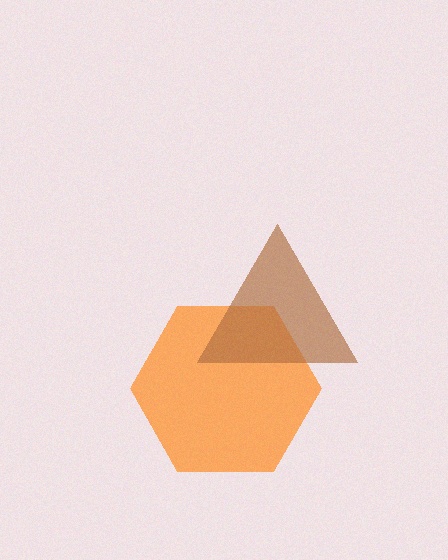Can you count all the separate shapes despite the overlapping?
Yes, there are 2 separate shapes.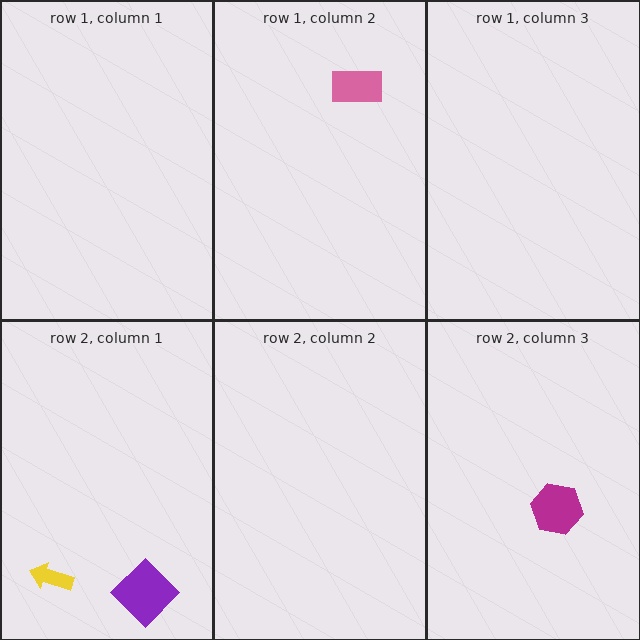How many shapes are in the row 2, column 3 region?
1.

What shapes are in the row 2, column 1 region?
The purple diamond, the yellow arrow.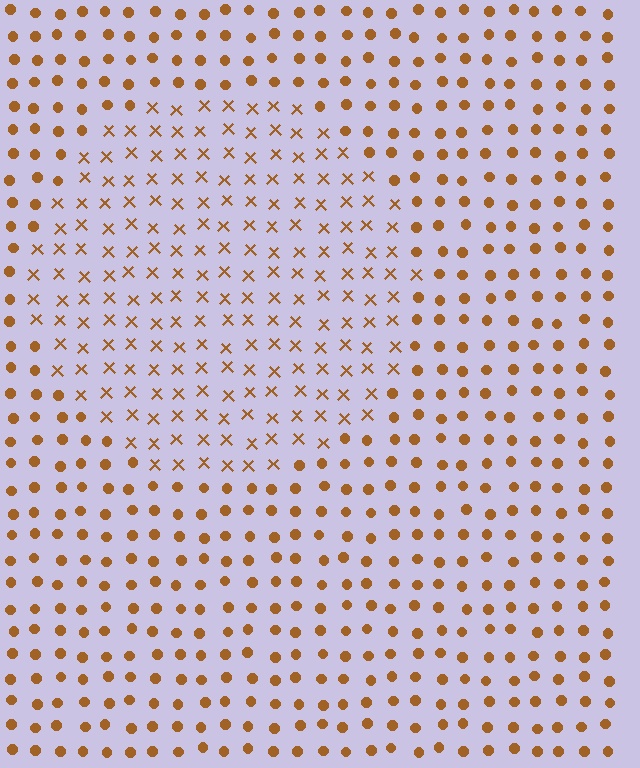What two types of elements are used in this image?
The image uses X marks inside the circle region and circles outside it.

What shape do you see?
I see a circle.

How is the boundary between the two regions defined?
The boundary is defined by a change in element shape: X marks inside vs. circles outside. All elements share the same color and spacing.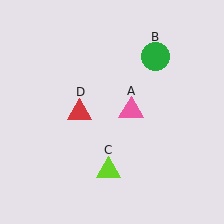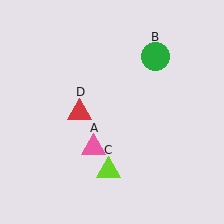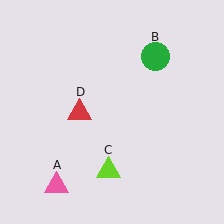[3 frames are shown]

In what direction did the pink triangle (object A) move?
The pink triangle (object A) moved down and to the left.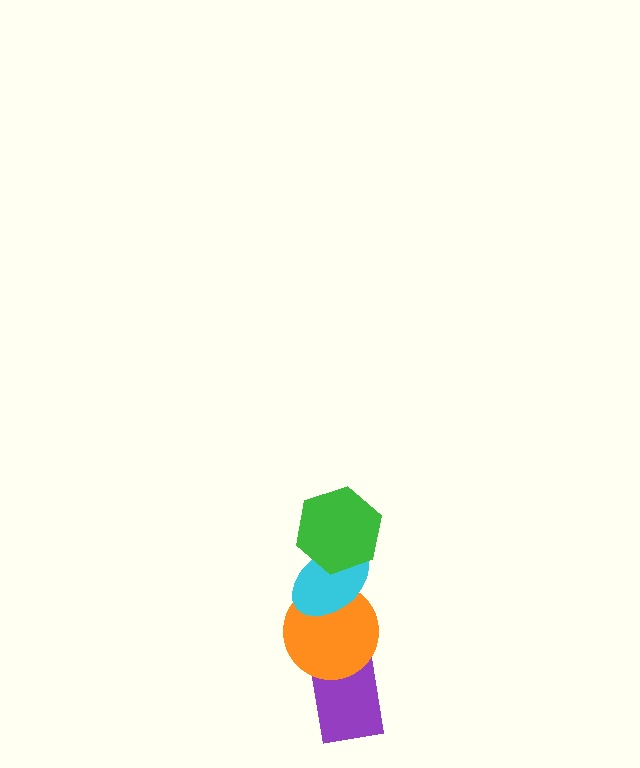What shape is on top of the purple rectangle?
The orange circle is on top of the purple rectangle.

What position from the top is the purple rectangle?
The purple rectangle is 4th from the top.